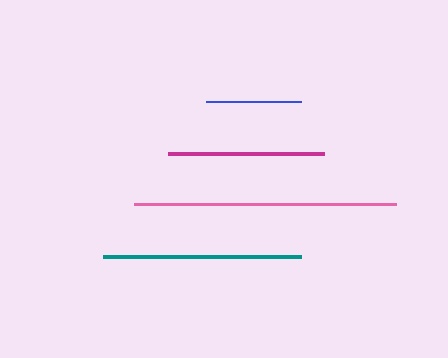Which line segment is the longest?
The pink line is the longest at approximately 262 pixels.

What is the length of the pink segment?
The pink segment is approximately 262 pixels long.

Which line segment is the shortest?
The blue line is the shortest at approximately 94 pixels.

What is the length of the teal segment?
The teal segment is approximately 198 pixels long.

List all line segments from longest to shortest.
From longest to shortest: pink, teal, magenta, blue.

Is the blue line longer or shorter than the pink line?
The pink line is longer than the blue line.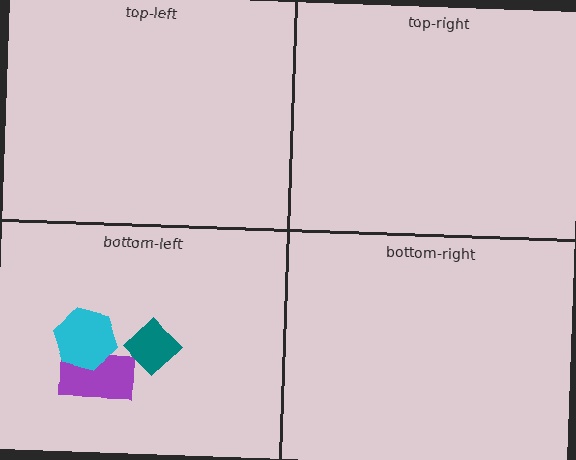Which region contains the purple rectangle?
The bottom-left region.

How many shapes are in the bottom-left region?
3.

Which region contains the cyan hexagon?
The bottom-left region.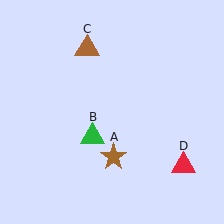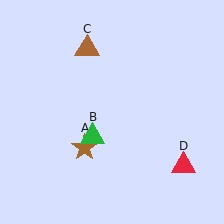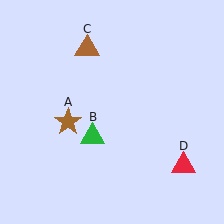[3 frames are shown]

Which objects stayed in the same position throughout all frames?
Green triangle (object B) and brown triangle (object C) and red triangle (object D) remained stationary.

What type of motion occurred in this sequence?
The brown star (object A) rotated clockwise around the center of the scene.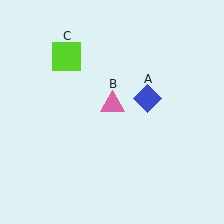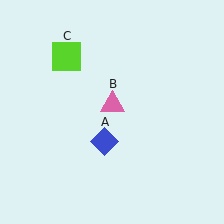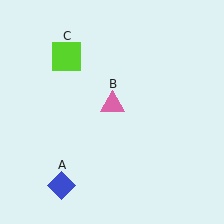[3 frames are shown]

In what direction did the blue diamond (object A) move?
The blue diamond (object A) moved down and to the left.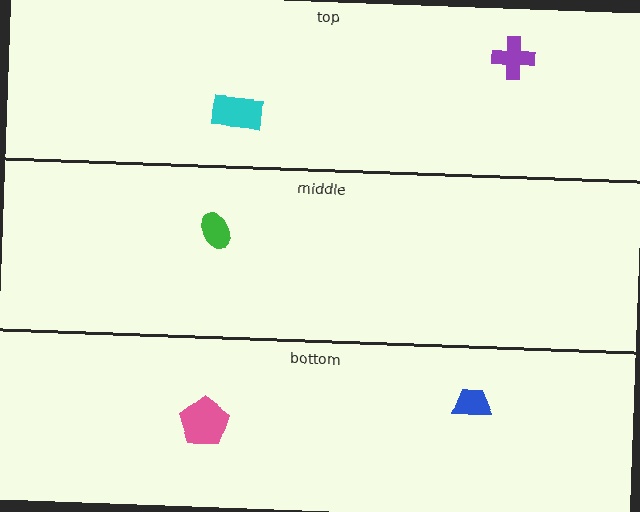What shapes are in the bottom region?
The pink pentagon, the blue trapezoid.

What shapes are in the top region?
The cyan rectangle, the purple cross.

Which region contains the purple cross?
The top region.